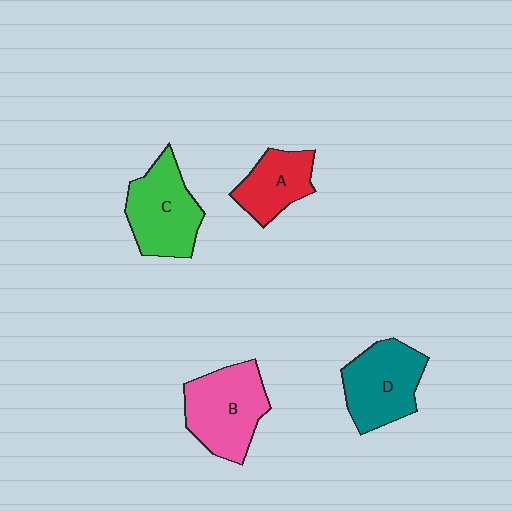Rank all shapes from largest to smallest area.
From largest to smallest: B (pink), C (green), D (teal), A (red).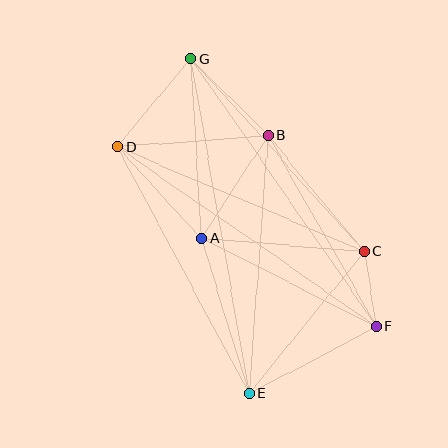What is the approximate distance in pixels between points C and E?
The distance between C and E is approximately 183 pixels.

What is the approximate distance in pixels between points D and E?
The distance between D and E is approximately 279 pixels.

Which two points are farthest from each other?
Points E and G are farthest from each other.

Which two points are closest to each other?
Points C and F are closest to each other.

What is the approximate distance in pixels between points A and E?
The distance between A and E is approximately 162 pixels.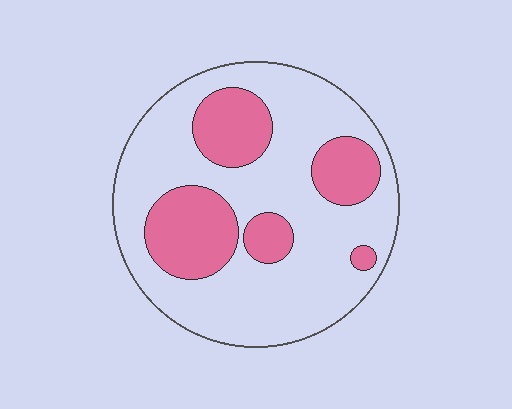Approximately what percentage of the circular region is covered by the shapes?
Approximately 30%.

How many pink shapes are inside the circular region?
5.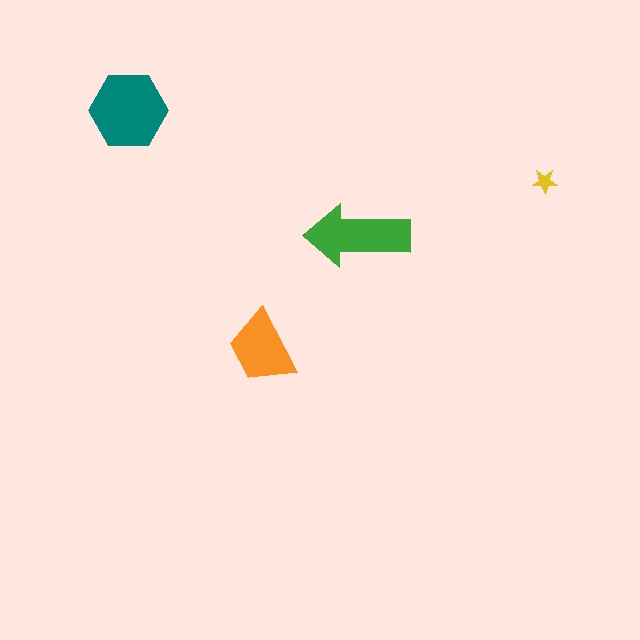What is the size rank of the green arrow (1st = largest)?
2nd.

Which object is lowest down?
The orange trapezoid is bottommost.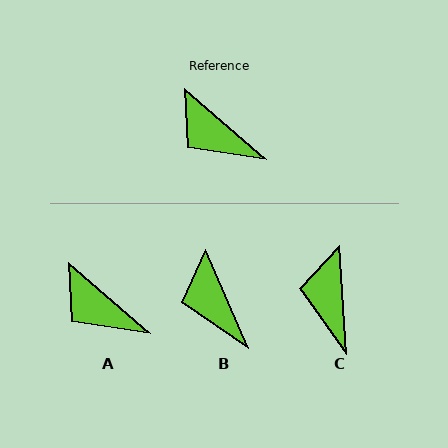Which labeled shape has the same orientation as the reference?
A.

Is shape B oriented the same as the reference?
No, it is off by about 26 degrees.